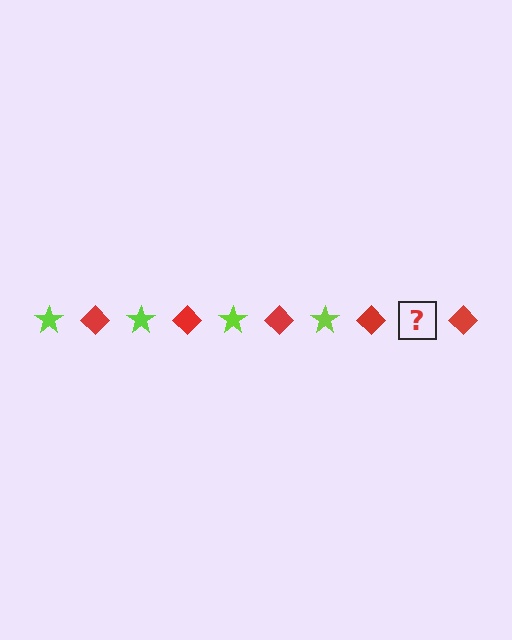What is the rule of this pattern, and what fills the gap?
The rule is that the pattern alternates between lime star and red diamond. The gap should be filled with a lime star.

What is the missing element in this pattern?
The missing element is a lime star.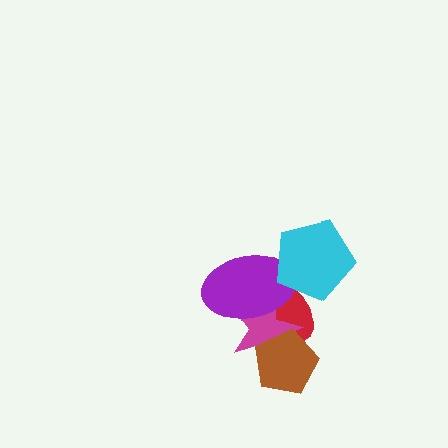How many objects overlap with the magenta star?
3 objects overlap with the magenta star.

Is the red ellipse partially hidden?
Yes, it is partially covered by another shape.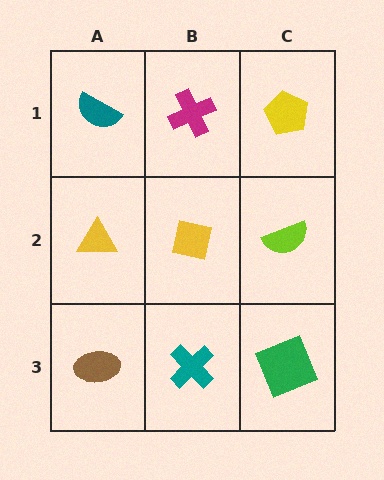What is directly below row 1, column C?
A lime semicircle.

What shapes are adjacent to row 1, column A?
A yellow triangle (row 2, column A), a magenta cross (row 1, column B).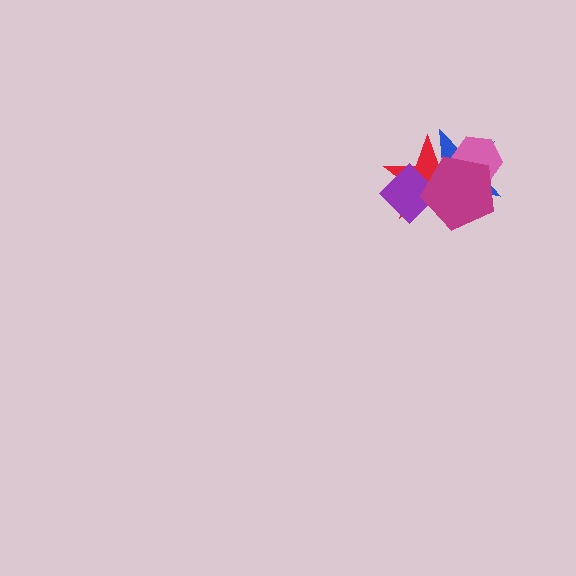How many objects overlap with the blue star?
4 objects overlap with the blue star.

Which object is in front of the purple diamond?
The magenta pentagon is in front of the purple diamond.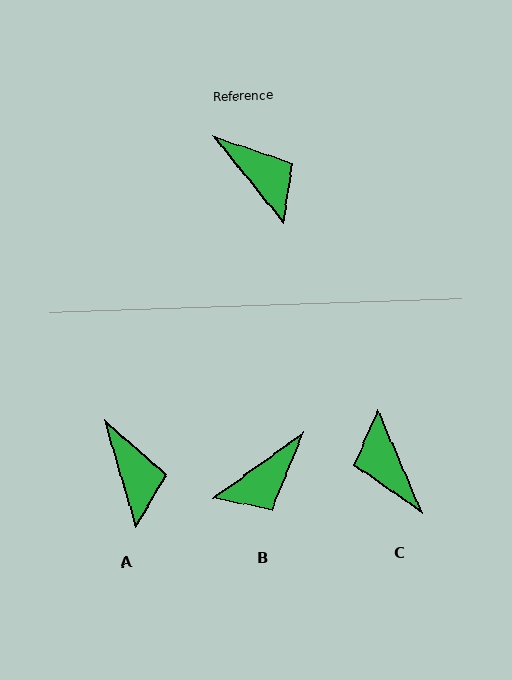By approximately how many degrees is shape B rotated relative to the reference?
Approximately 93 degrees clockwise.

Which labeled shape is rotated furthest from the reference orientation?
C, about 164 degrees away.